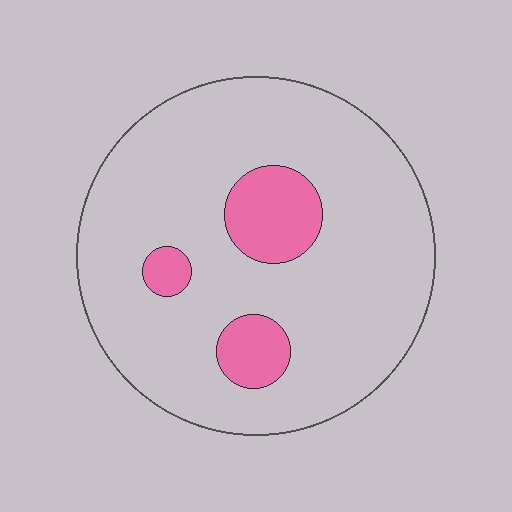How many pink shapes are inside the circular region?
3.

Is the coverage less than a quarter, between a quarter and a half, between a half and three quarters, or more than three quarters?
Less than a quarter.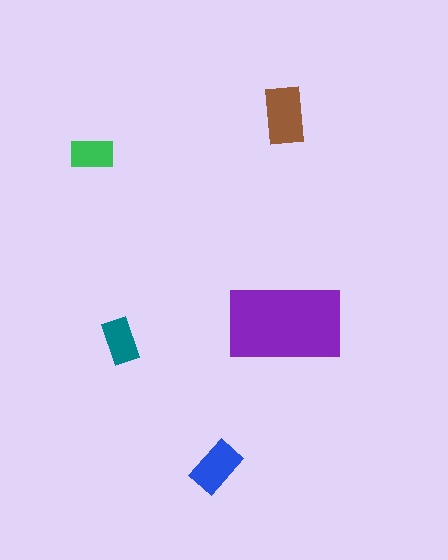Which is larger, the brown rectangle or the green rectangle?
The brown one.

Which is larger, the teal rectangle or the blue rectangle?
The blue one.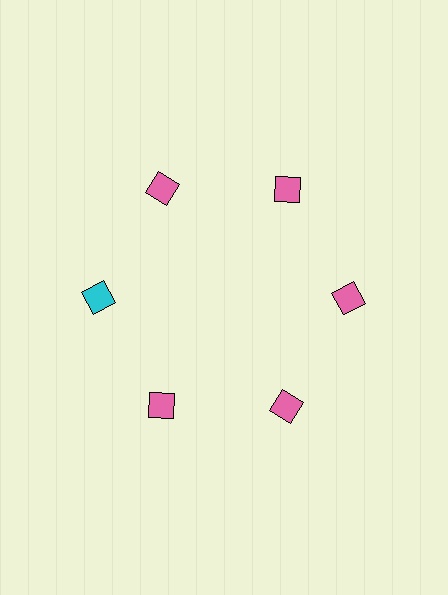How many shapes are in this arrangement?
There are 6 shapes arranged in a ring pattern.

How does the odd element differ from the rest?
It has a different color: cyan instead of pink.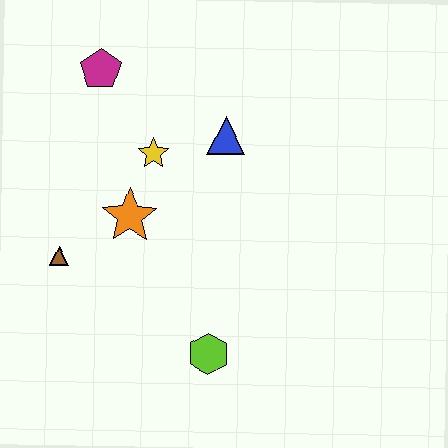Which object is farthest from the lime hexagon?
The magenta pentagon is farthest from the lime hexagon.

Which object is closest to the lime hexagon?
The orange star is closest to the lime hexagon.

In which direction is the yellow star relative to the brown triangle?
The yellow star is above the brown triangle.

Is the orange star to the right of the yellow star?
No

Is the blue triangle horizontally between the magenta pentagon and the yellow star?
No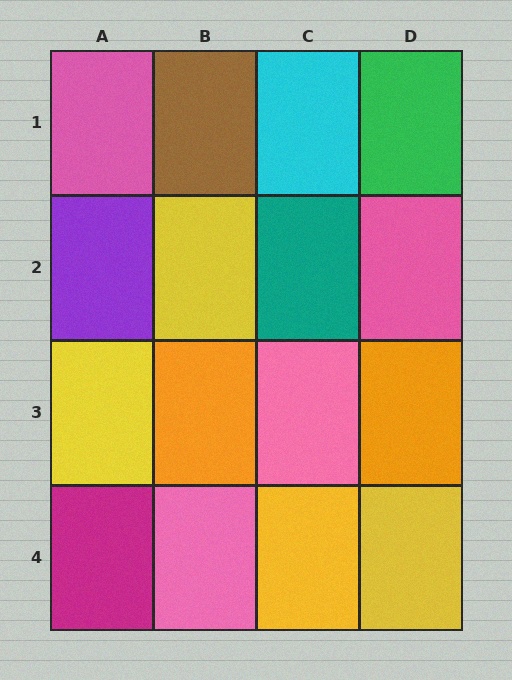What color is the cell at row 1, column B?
Brown.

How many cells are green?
1 cell is green.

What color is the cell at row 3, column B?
Orange.